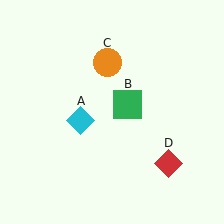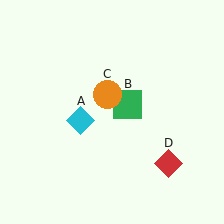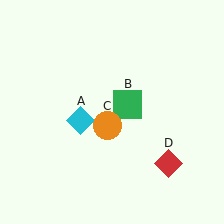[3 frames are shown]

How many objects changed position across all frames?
1 object changed position: orange circle (object C).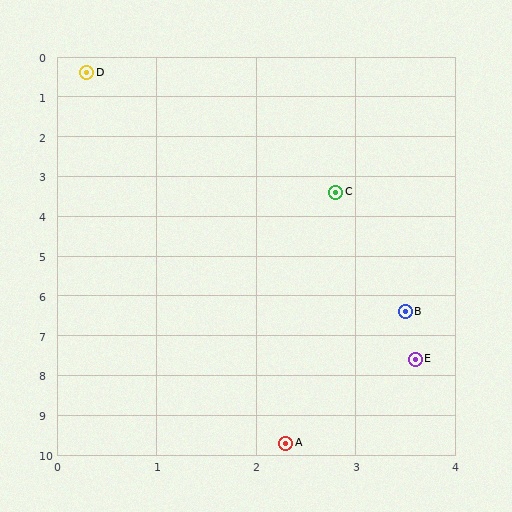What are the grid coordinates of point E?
Point E is at approximately (3.6, 7.6).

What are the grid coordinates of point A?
Point A is at approximately (2.3, 9.7).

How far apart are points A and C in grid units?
Points A and C are about 6.3 grid units apart.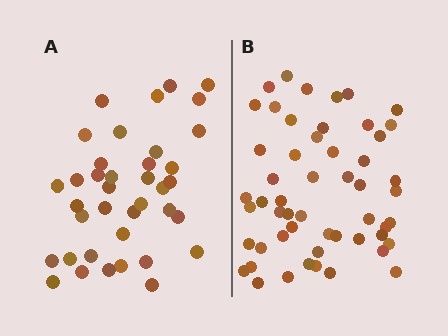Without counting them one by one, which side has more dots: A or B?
Region B (the right region) has more dots.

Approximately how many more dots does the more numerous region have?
Region B has approximately 15 more dots than region A.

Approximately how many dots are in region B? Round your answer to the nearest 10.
About 50 dots. (The exact count is 53, which rounds to 50.)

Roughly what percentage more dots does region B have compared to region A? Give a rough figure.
About 40% more.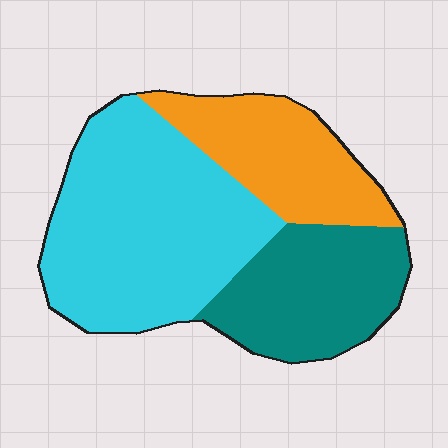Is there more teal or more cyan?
Cyan.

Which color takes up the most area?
Cyan, at roughly 50%.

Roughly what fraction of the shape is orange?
Orange covers 24% of the shape.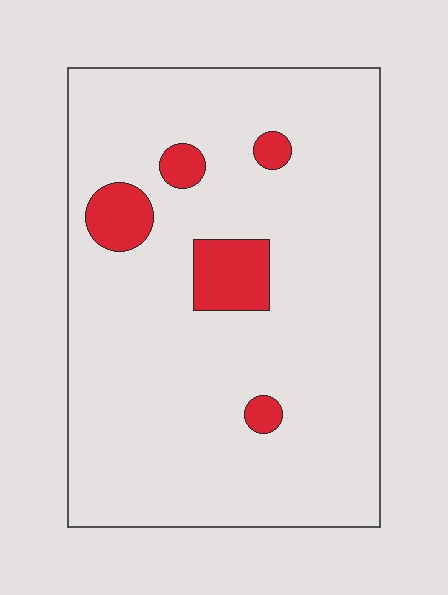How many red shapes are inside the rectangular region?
5.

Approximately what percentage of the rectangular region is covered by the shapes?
Approximately 10%.